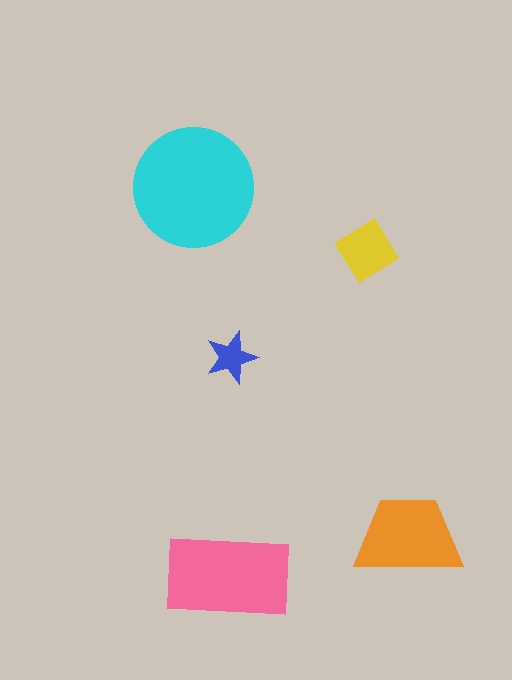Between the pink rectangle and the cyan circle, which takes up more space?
The cyan circle.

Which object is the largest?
The cyan circle.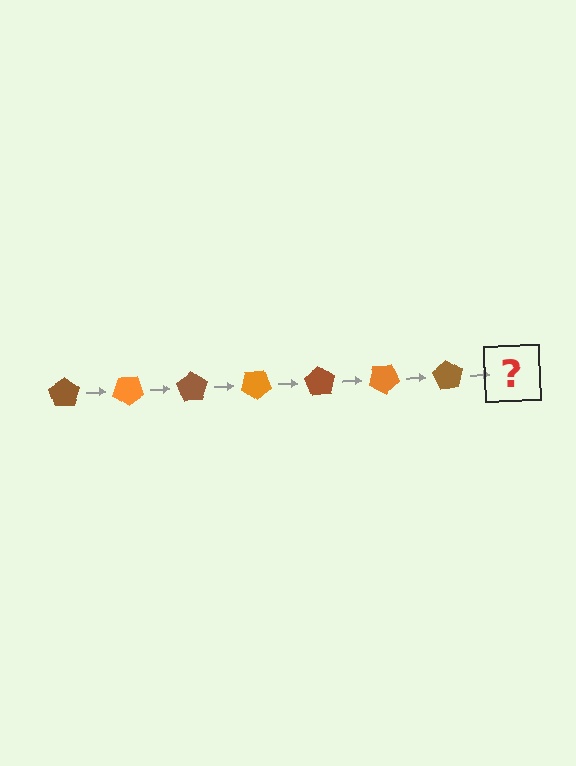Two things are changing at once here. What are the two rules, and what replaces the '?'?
The two rules are that it rotates 35 degrees each step and the color cycles through brown and orange. The '?' should be an orange pentagon, rotated 245 degrees from the start.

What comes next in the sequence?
The next element should be an orange pentagon, rotated 245 degrees from the start.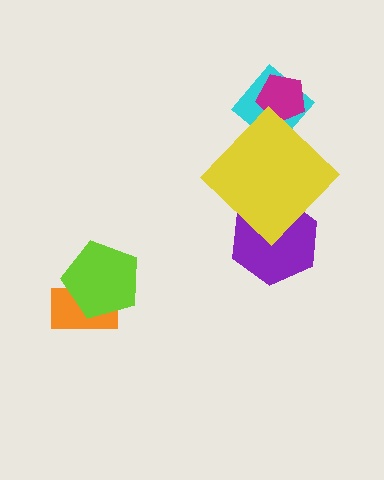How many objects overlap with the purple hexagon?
1 object overlaps with the purple hexagon.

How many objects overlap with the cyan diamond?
2 objects overlap with the cyan diamond.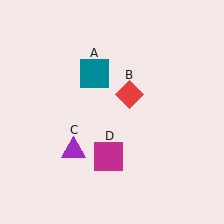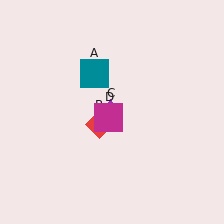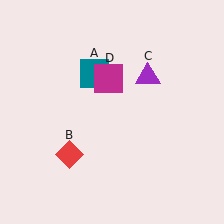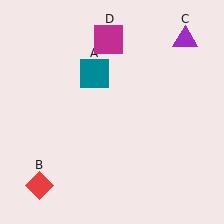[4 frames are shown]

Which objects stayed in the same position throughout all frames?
Teal square (object A) remained stationary.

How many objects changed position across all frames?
3 objects changed position: red diamond (object B), purple triangle (object C), magenta square (object D).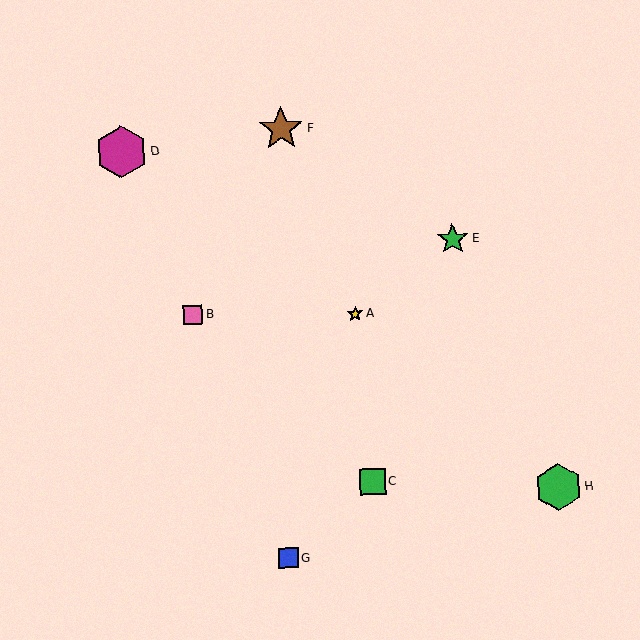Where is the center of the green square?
The center of the green square is at (372, 482).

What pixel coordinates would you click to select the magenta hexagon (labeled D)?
Click at (121, 152) to select the magenta hexagon D.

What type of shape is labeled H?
Shape H is a green hexagon.